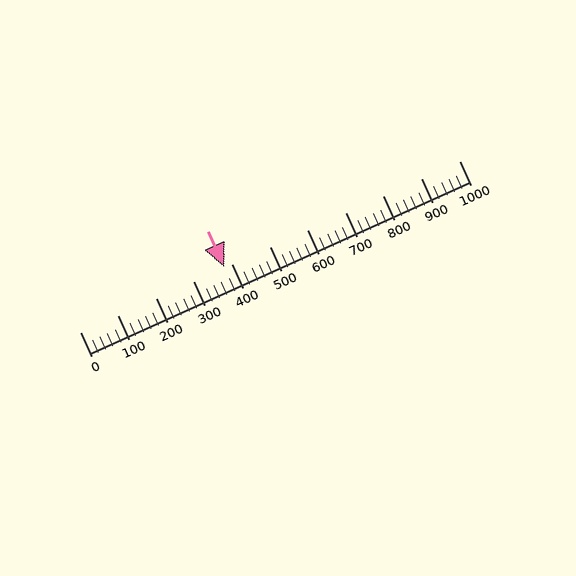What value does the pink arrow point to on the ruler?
The pink arrow points to approximately 380.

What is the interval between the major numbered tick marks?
The major tick marks are spaced 100 units apart.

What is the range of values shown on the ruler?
The ruler shows values from 0 to 1000.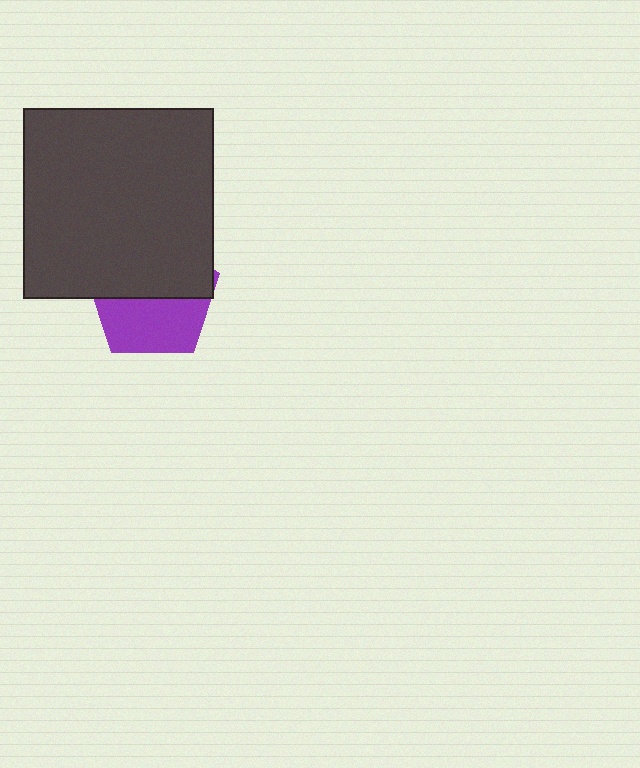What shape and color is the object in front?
The object in front is a dark gray square.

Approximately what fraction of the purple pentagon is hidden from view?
Roughly 54% of the purple pentagon is hidden behind the dark gray square.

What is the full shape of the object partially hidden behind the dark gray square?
The partially hidden object is a purple pentagon.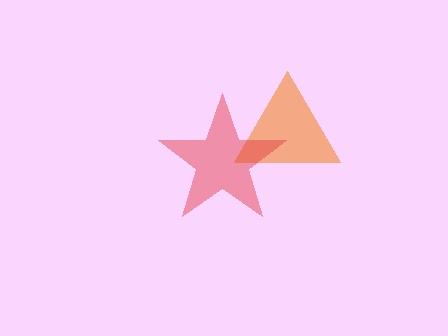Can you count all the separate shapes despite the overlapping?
Yes, there are 2 separate shapes.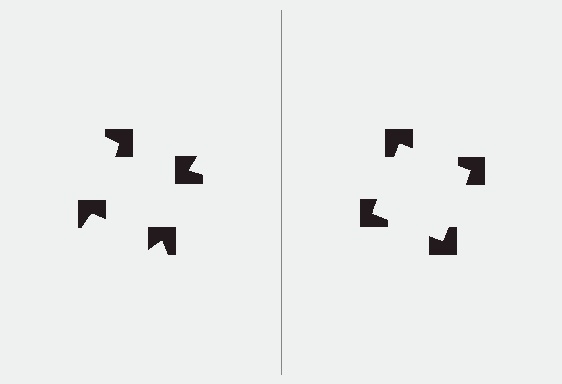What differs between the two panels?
The notched squares are positioned identically on both sides; only the wedge orientations differ. On the right they align to a square; on the left they are misaligned.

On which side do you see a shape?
An illusory square appears on the right side. On the left side the wedge cuts are rotated, so no coherent shape forms.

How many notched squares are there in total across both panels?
8 — 4 on each side.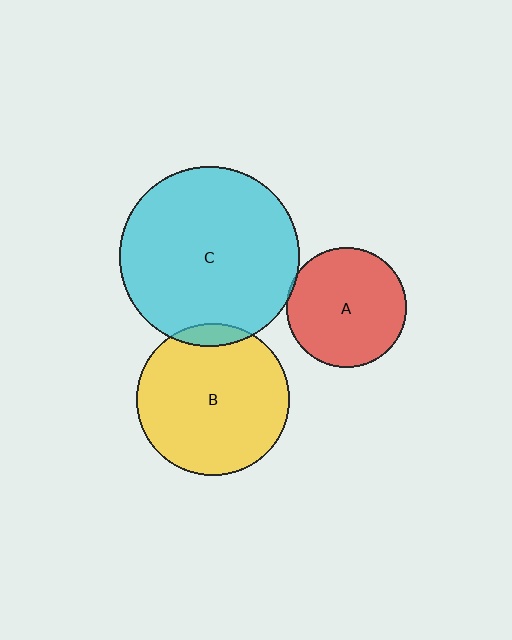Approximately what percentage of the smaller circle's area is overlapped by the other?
Approximately 10%.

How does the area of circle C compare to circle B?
Approximately 1.4 times.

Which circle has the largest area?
Circle C (cyan).